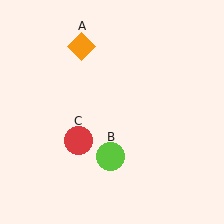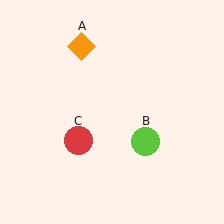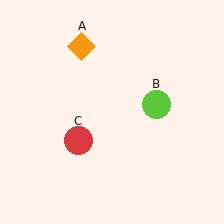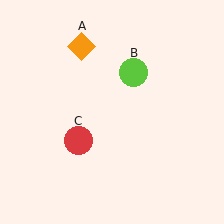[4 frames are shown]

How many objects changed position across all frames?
1 object changed position: lime circle (object B).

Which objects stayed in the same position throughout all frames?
Orange diamond (object A) and red circle (object C) remained stationary.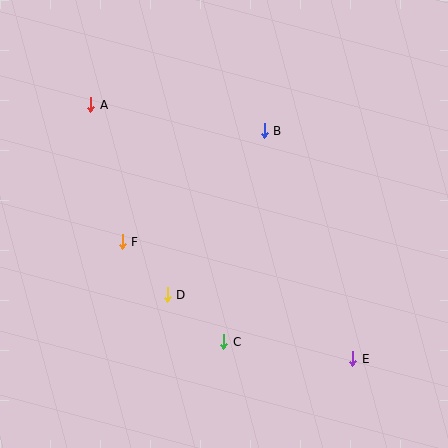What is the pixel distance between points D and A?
The distance between D and A is 205 pixels.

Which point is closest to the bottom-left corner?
Point D is closest to the bottom-left corner.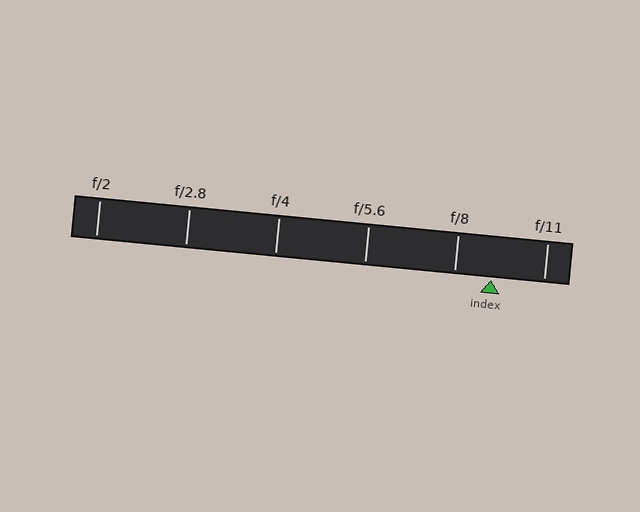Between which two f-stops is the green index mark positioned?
The index mark is between f/8 and f/11.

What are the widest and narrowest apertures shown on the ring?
The widest aperture shown is f/2 and the narrowest is f/11.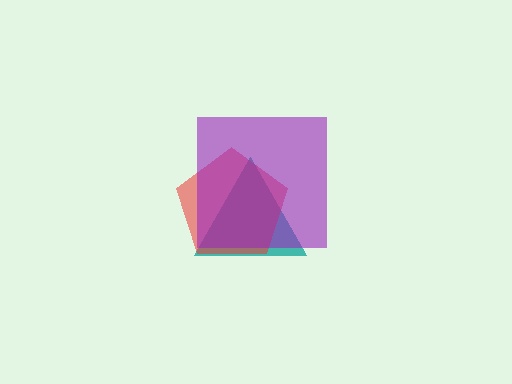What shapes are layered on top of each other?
The layered shapes are: a teal triangle, a red pentagon, a purple square.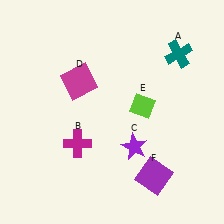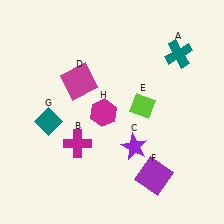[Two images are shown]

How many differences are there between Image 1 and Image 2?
There are 2 differences between the two images.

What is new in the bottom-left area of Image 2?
A teal diamond (G) was added in the bottom-left area of Image 2.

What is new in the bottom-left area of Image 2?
A magenta hexagon (H) was added in the bottom-left area of Image 2.